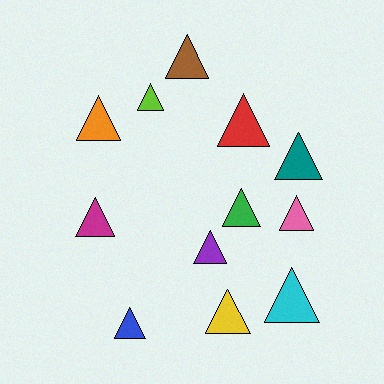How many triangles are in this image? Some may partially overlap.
There are 12 triangles.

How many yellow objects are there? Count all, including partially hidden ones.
There is 1 yellow object.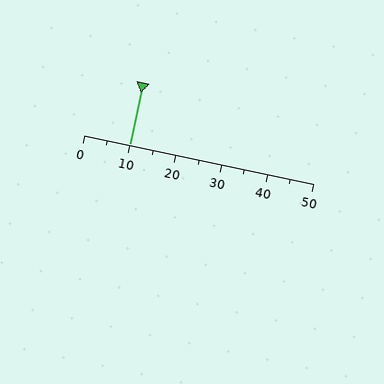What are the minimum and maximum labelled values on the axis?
The axis runs from 0 to 50.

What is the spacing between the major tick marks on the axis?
The major ticks are spaced 10 apart.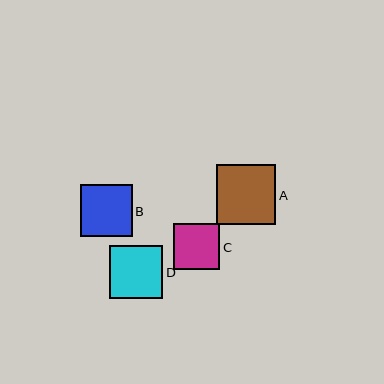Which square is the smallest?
Square C is the smallest with a size of approximately 46 pixels.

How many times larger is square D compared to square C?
Square D is approximately 1.2 times the size of square C.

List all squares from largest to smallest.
From largest to smallest: A, D, B, C.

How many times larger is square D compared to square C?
Square D is approximately 1.2 times the size of square C.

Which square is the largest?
Square A is the largest with a size of approximately 59 pixels.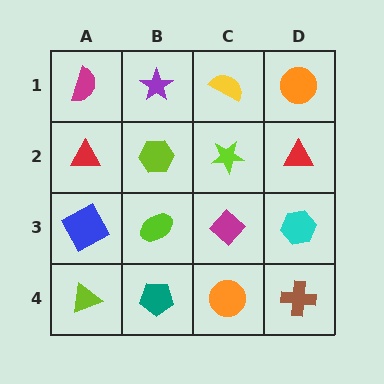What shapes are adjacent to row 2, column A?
A magenta semicircle (row 1, column A), a blue square (row 3, column A), a lime hexagon (row 2, column B).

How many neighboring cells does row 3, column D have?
3.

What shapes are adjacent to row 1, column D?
A red triangle (row 2, column D), a yellow semicircle (row 1, column C).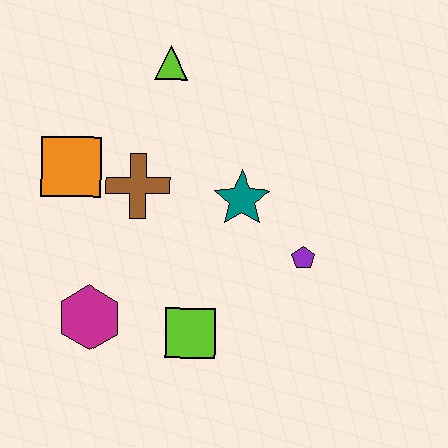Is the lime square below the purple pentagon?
Yes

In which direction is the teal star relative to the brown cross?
The teal star is to the right of the brown cross.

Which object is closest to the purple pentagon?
The teal star is closest to the purple pentagon.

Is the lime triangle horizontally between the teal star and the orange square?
Yes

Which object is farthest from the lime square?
The lime triangle is farthest from the lime square.